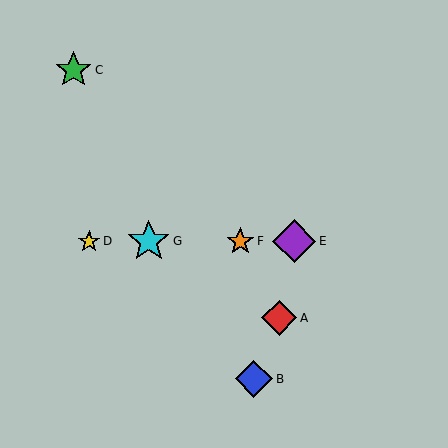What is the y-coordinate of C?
Object C is at y≈70.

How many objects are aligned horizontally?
4 objects (D, E, F, G) are aligned horizontally.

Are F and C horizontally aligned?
No, F is at y≈241 and C is at y≈70.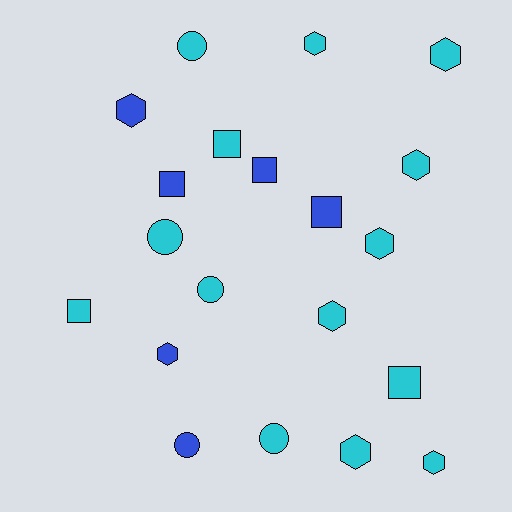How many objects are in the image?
There are 20 objects.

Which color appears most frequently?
Cyan, with 14 objects.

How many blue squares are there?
There are 3 blue squares.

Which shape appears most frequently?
Hexagon, with 9 objects.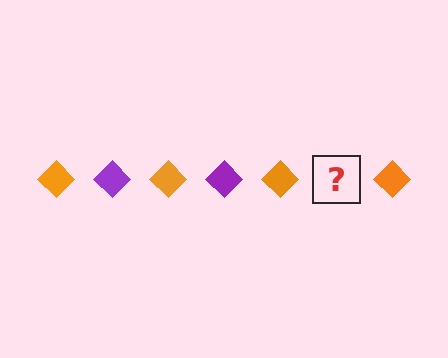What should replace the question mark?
The question mark should be replaced with a purple diamond.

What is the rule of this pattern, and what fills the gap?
The rule is that the pattern cycles through orange, purple diamonds. The gap should be filled with a purple diamond.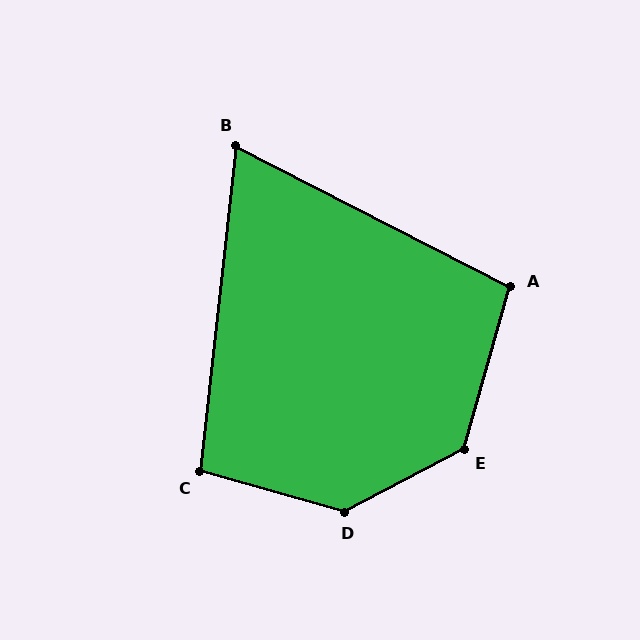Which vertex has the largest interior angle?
D, at approximately 137 degrees.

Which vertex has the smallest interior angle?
B, at approximately 69 degrees.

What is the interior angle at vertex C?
Approximately 99 degrees (obtuse).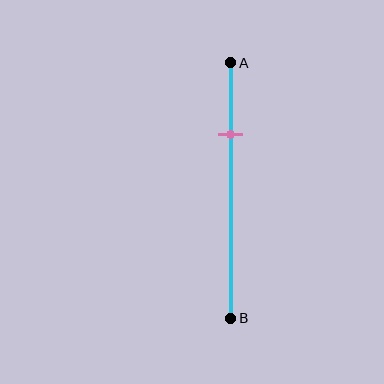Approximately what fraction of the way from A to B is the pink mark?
The pink mark is approximately 30% of the way from A to B.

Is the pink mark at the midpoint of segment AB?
No, the mark is at about 30% from A, not at the 50% midpoint.